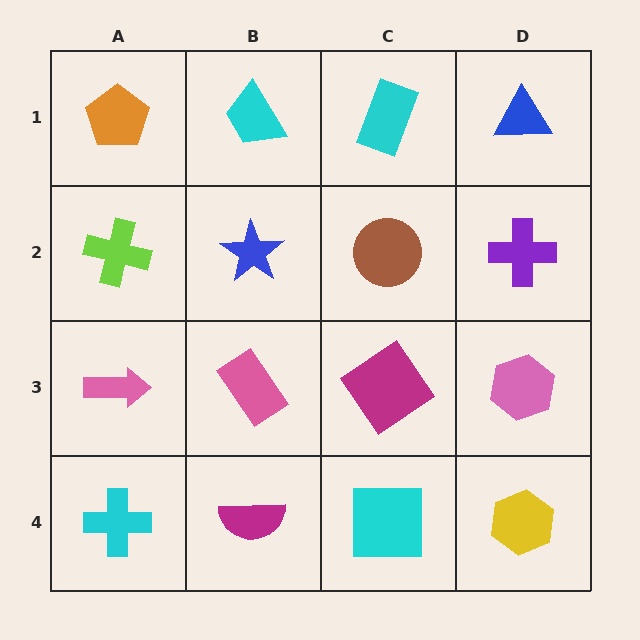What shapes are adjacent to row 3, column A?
A lime cross (row 2, column A), a cyan cross (row 4, column A), a pink rectangle (row 3, column B).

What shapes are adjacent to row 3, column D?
A purple cross (row 2, column D), a yellow hexagon (row 4, column D), a magenta diamond (row 3, column C).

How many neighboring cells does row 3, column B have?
4.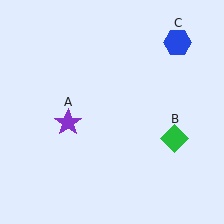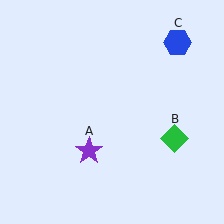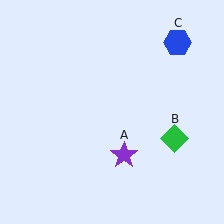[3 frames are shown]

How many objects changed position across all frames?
1 object changed position: purple star (object A).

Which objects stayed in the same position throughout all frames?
Green diamond (object B) and blue hexagon (object C) remained stationary.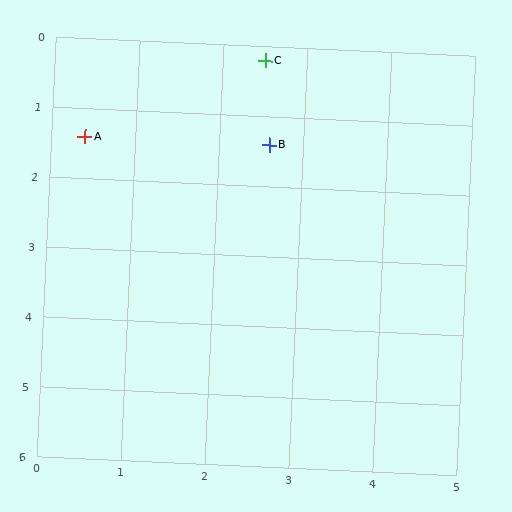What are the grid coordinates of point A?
Point A is at approximately (0.4, 1.4).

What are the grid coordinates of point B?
Point B is at approximately (2.6, 1.4).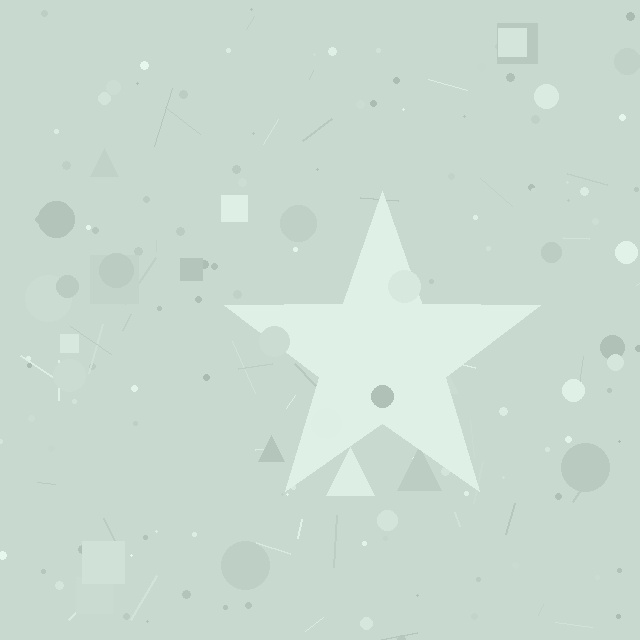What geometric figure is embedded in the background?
A star is embedded in the background.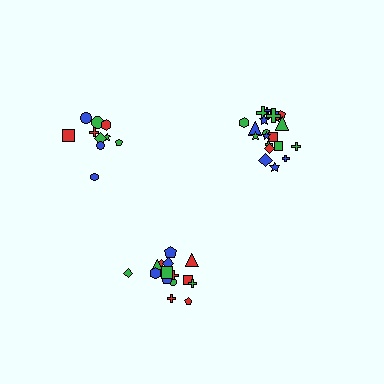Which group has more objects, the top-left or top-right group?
The top-right group.